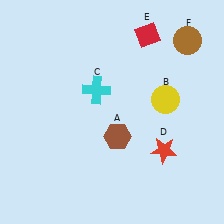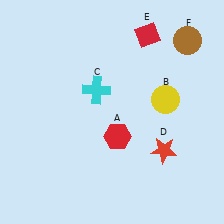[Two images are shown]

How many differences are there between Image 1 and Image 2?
There is 1 difference between the two images.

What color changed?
The hexagon (A) changed from brown in Image 1 to red in Image 2.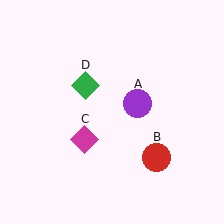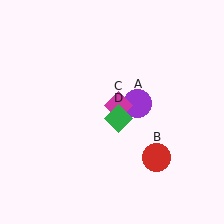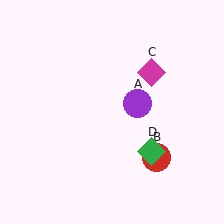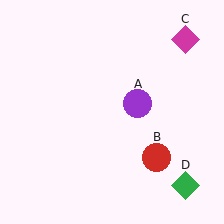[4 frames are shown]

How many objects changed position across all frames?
2 objects changed position: magenta diamond (object C), green diamond (object D).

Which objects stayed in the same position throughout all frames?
Purple circle (object A) and red circle (object B) remained stationary.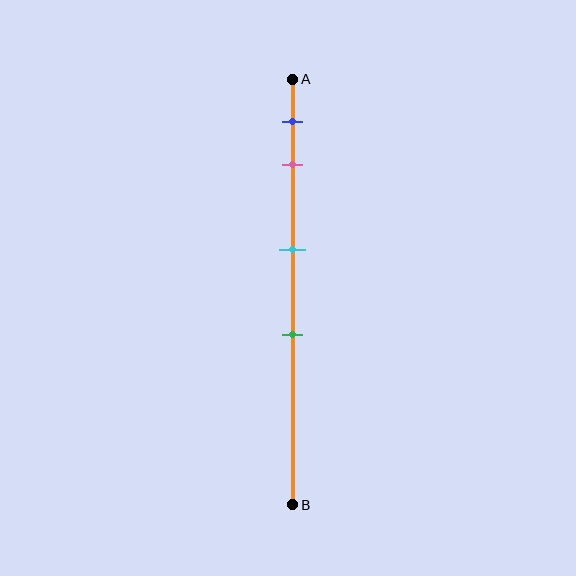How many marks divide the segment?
There are 4 marks dividing the segment.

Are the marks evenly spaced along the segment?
No, the marks are not evenly spaced.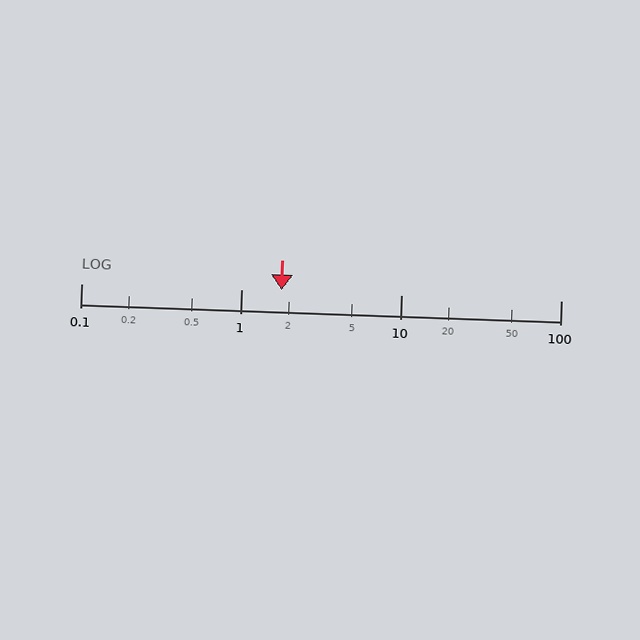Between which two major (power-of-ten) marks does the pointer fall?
The pointer is between 1 and 10.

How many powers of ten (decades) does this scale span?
The scale spans 3 decades, from 0.1 to 100.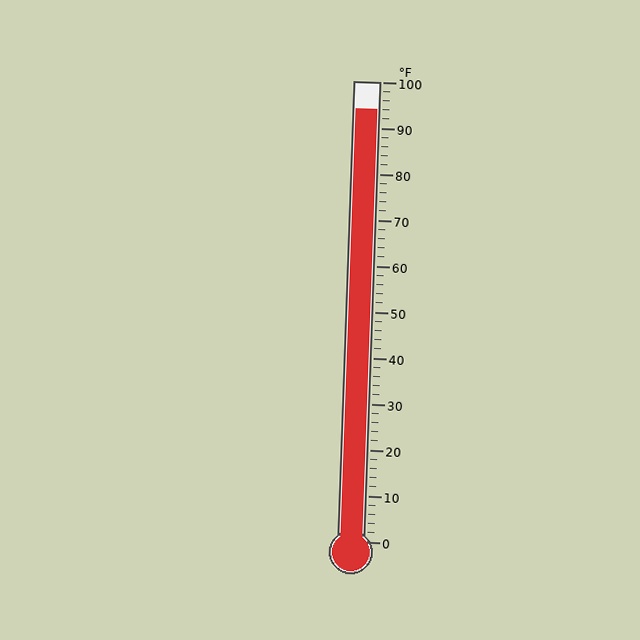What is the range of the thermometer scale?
The thermometer scale ranges from 0°F to 100°F.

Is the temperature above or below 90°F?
The temperature is above 90°F.